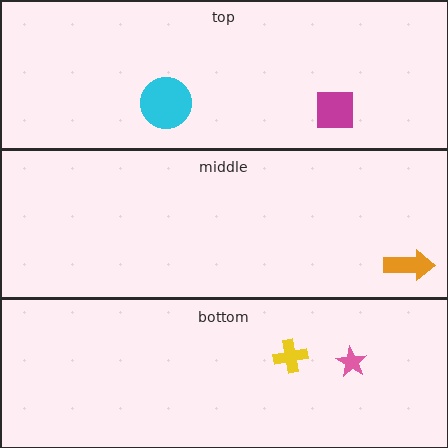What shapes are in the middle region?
The orange arrow.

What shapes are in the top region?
The cyan circle, the magenta square.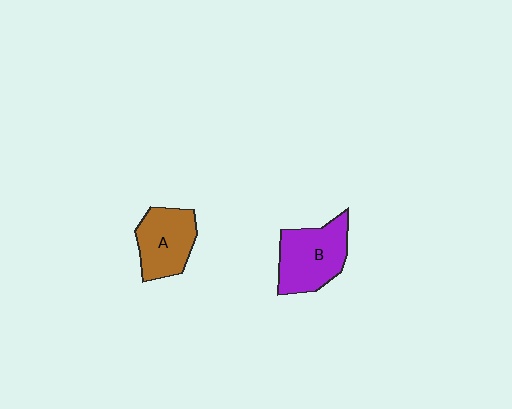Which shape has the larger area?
Shape B (purple).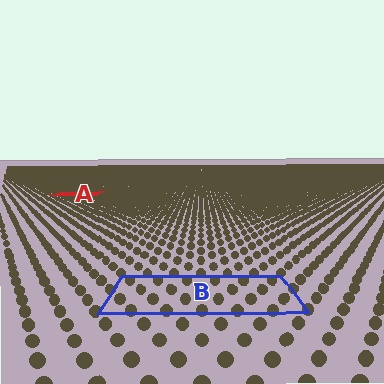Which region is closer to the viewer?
Region B is closer. The texture elements there are larger and more spread out.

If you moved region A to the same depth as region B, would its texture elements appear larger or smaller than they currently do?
They would appear larger. At a closer depth, the same texture elements are projected at a bigger on-screen size.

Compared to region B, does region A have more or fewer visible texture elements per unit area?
Region A has more texture elements per unit area — they are packed more densely because it is farther away.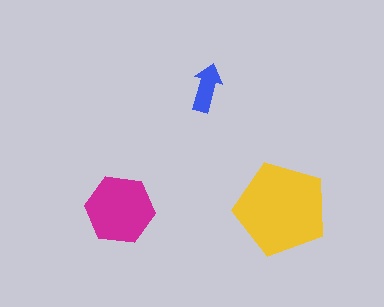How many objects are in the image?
There are 3 objects in the image.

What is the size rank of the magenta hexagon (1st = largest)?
2nd.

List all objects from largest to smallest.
The yellow pentagon, the magenta hexagon, the blue arrow.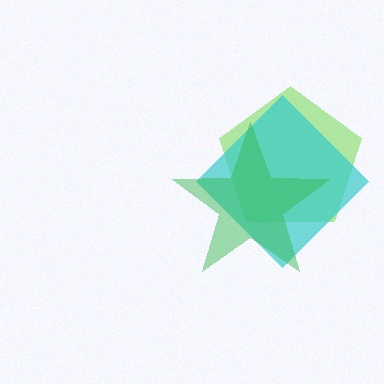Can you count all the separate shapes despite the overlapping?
Yes, there are 3 separate shapes.